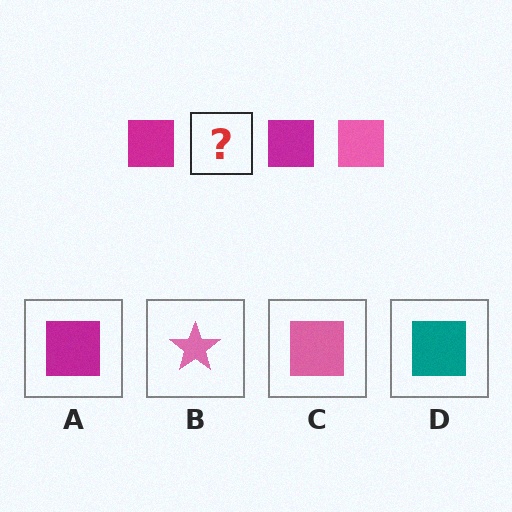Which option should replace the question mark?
Option C.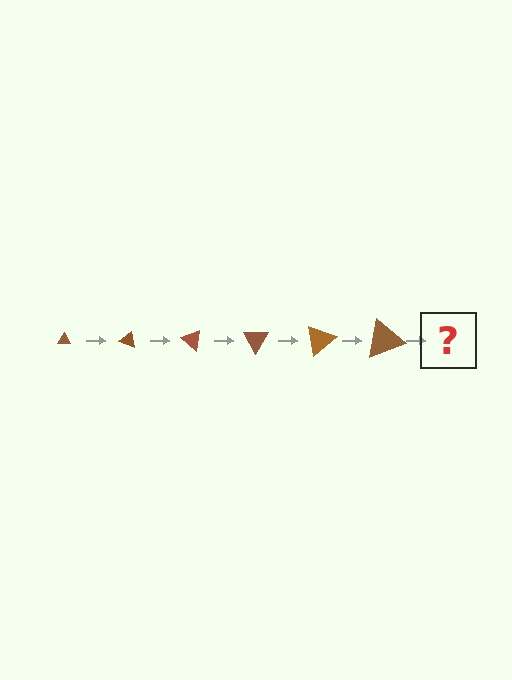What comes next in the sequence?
The next element should be a triangle, larger than the previous one and rotated 120 degrees from the start.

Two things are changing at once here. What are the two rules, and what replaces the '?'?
The two rules are that the triangle grows larger each step and it rotates 20 degrees each step. The '?' should be a triangle, larger than the previous one and rotated 120 degrees from the start.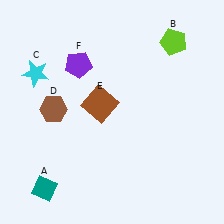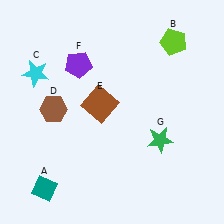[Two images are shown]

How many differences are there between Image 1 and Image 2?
There is 1 difference between the two images.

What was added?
A green star (G) was added in Image 2.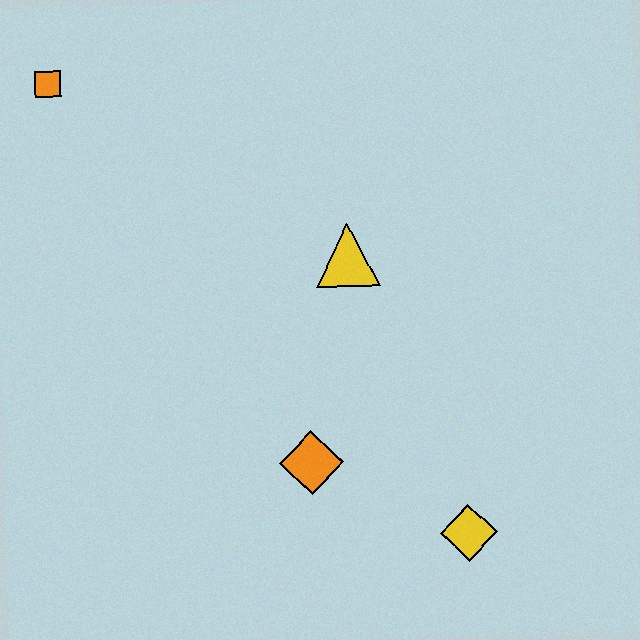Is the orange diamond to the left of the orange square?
No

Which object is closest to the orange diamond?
The yellow diamond is closest to the orange diamond.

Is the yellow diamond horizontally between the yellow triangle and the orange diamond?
No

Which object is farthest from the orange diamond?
The orange square is farthest from the orange diamond.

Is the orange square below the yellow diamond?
No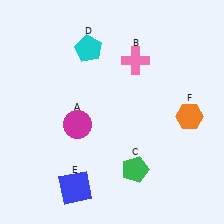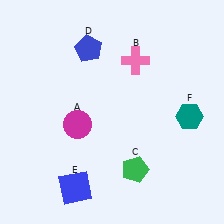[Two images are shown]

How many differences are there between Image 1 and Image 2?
There are 2 differences between the two images.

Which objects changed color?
D changed from cyan to blue. F changed from orange to teal.